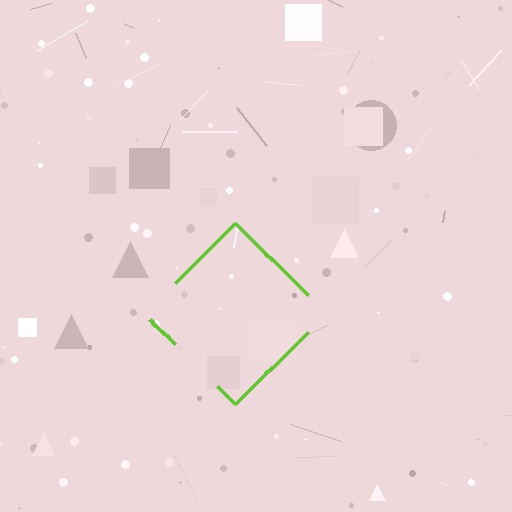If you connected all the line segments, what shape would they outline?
They would outline a diamond.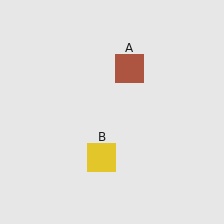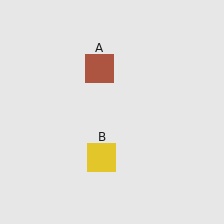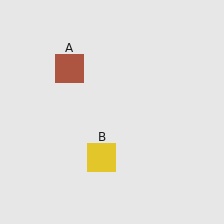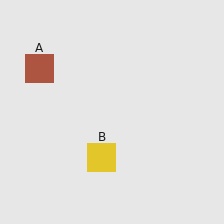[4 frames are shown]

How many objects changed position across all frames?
1 object changed position: brown square (object A).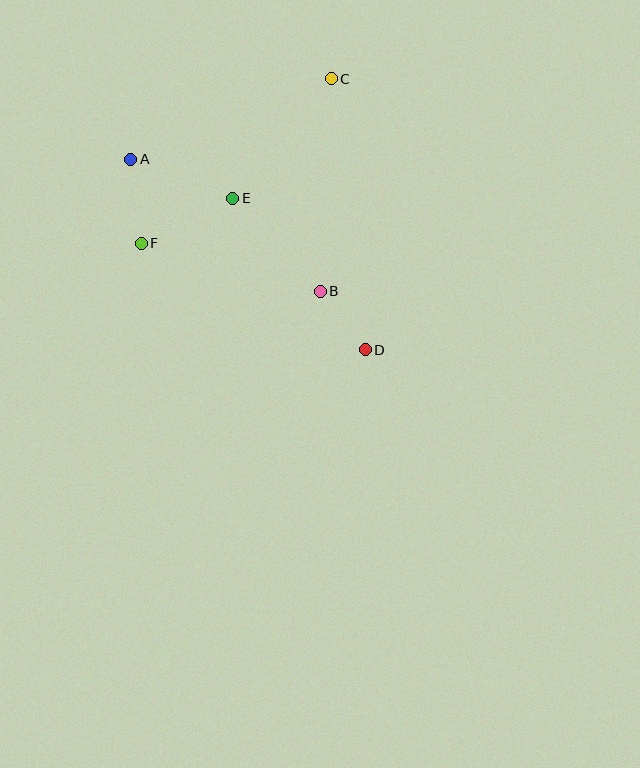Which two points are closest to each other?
Points B and D are closest to each other.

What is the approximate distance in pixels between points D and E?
The distance between D and E is approximately 201 pixels.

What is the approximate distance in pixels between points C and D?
The distance between C and D is approximately 273 pixels.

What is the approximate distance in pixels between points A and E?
The distance between A and E is approximately 109 pixels.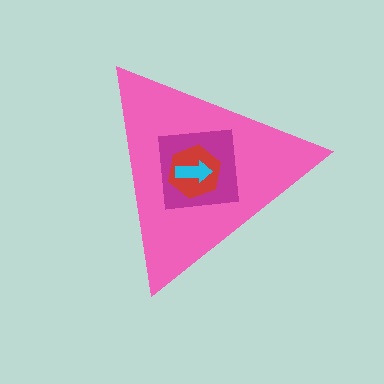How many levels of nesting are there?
4.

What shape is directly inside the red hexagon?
The cyan arrow.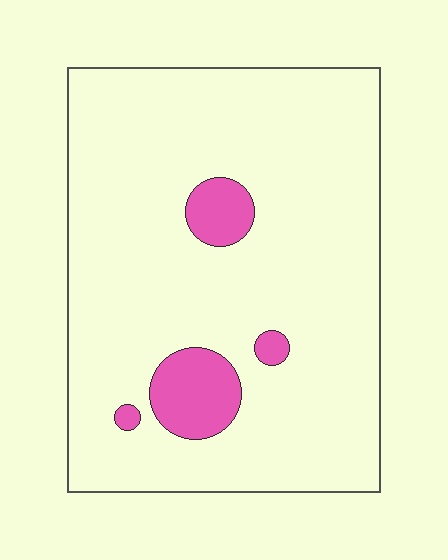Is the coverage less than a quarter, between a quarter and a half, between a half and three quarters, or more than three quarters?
Less than a quarter.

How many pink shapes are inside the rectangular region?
4.